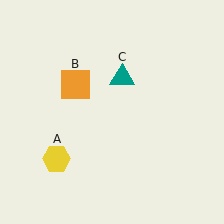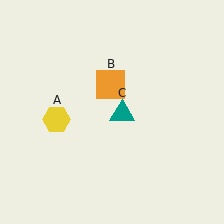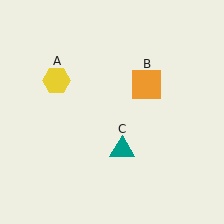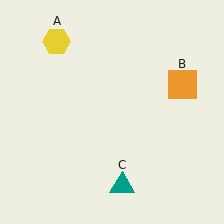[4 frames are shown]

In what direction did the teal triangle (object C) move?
The teal triangle (object C) moved down.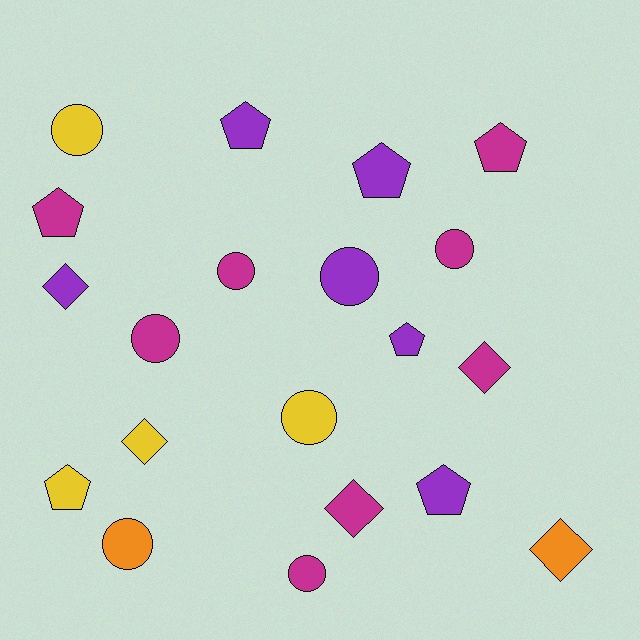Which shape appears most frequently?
Circle, with 8 objects.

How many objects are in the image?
There are 20 objects.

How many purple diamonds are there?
There is 1 purple diamond.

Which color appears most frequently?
Magenta, with 8 objects.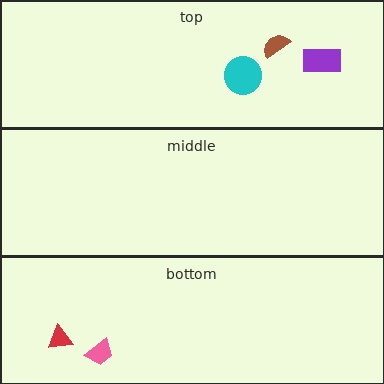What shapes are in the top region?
The purple rectangle, the brown semicircle, the cyan circle.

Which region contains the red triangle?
The bottom region.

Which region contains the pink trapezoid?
The bottom region.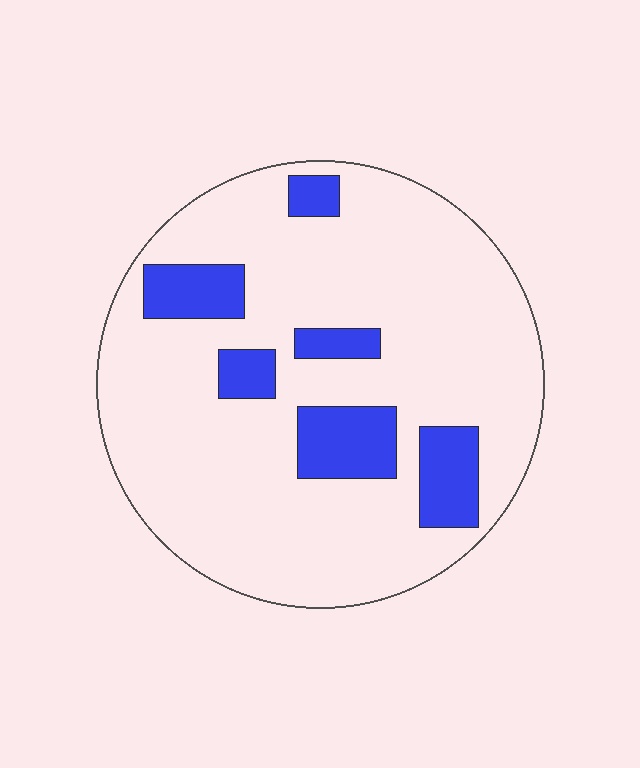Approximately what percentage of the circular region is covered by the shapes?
Approximately 15%.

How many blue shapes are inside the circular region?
6.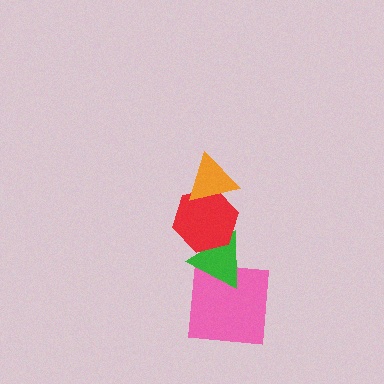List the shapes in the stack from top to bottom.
From top to bottom: the orange triangle, the red hexagon, the green triangle, the pink square.